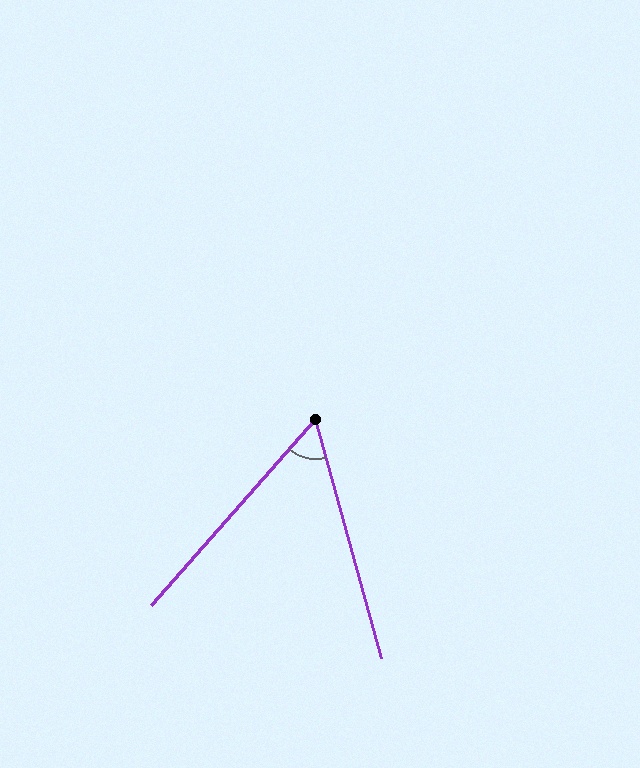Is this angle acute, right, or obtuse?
It is acute.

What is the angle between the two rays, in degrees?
Approximately 57 degrees.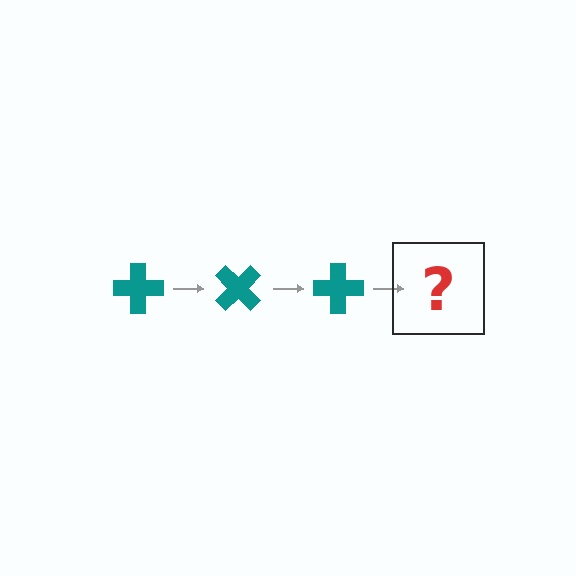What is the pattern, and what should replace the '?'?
The pattern is that the cross rotates 45 degrees each step. The '?' should be a teal cross rotated 135 degrees.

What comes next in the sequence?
The next element should be a teal cross rotated 135 degrees.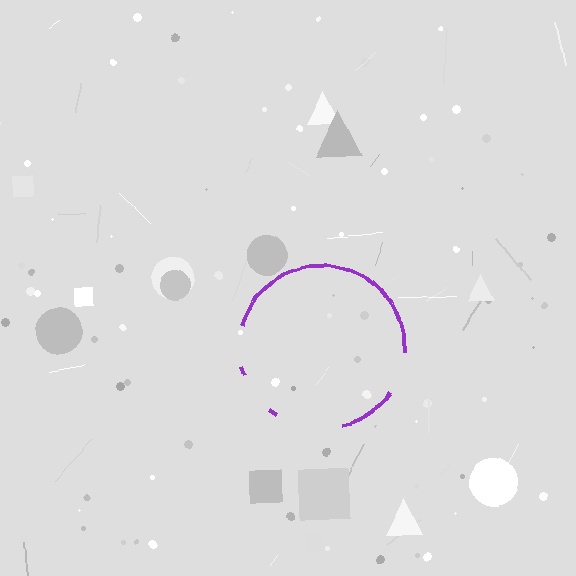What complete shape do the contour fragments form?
The contour fragments form a circle.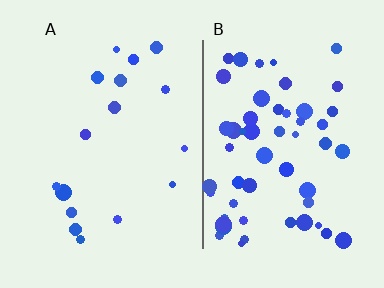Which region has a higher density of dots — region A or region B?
B (the right).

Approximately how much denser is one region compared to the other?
Approximately 3.3× — region B over region A.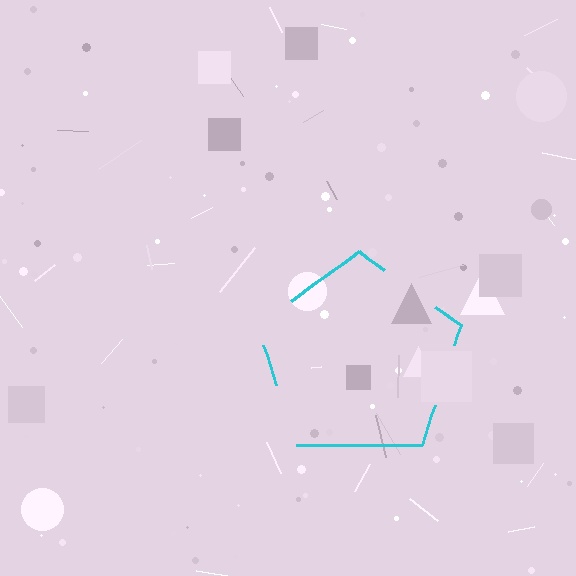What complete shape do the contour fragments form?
The contour fragments form a pentagon.